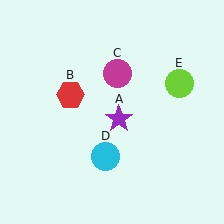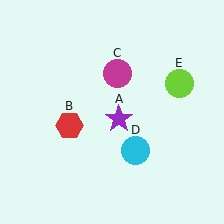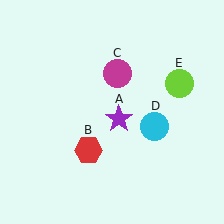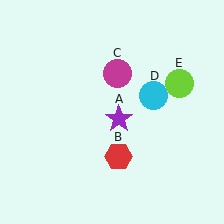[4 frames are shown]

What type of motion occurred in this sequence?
The red hexagon (object B), cyan circle (object D) rotated counterclockwise around the center of the scene.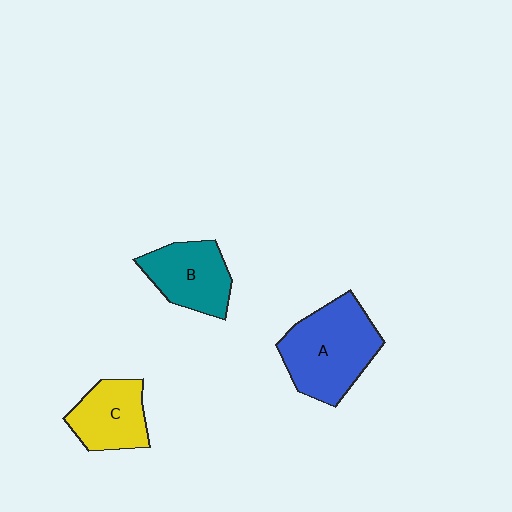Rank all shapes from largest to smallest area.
From largest to smallest: A (blue), B (teal), C (yellow).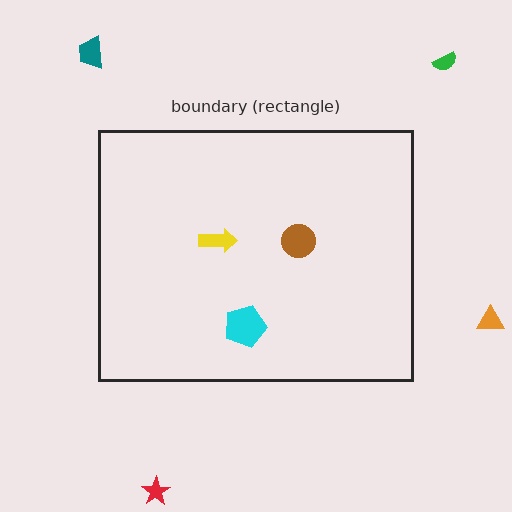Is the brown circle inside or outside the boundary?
Inside.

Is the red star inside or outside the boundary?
Outside.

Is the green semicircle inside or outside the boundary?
Outside.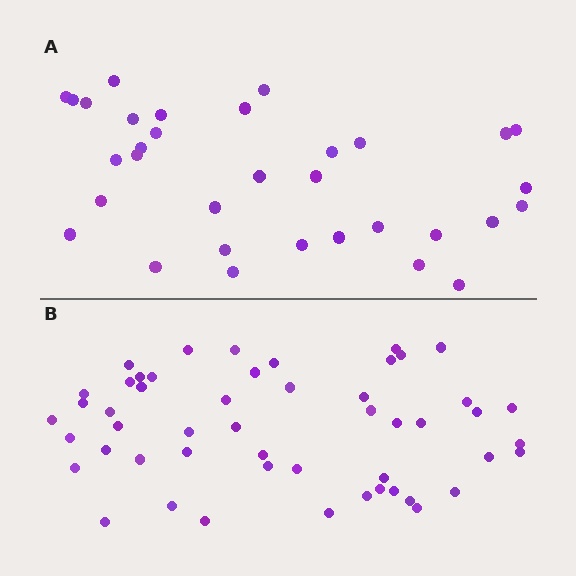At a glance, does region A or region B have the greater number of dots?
Region B (the bottom region) has more dots.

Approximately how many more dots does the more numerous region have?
Region B has approximately 20 more dots than region A.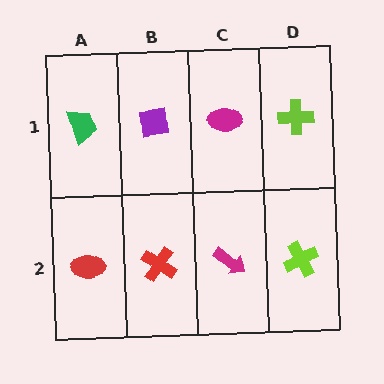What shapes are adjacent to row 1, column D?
A lime cross (row 2, column D), a magenta ellipse (row 1, column C).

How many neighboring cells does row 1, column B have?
3.